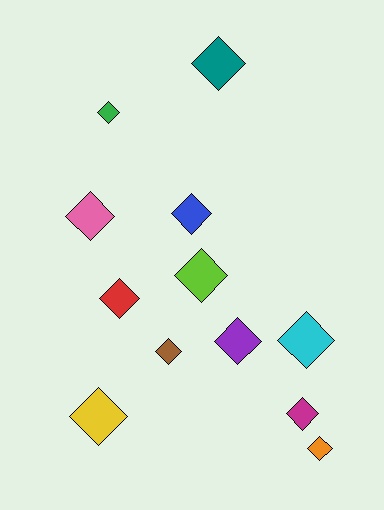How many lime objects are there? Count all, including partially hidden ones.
There is 1 lime object.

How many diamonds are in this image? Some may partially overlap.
There are 12 diamonds.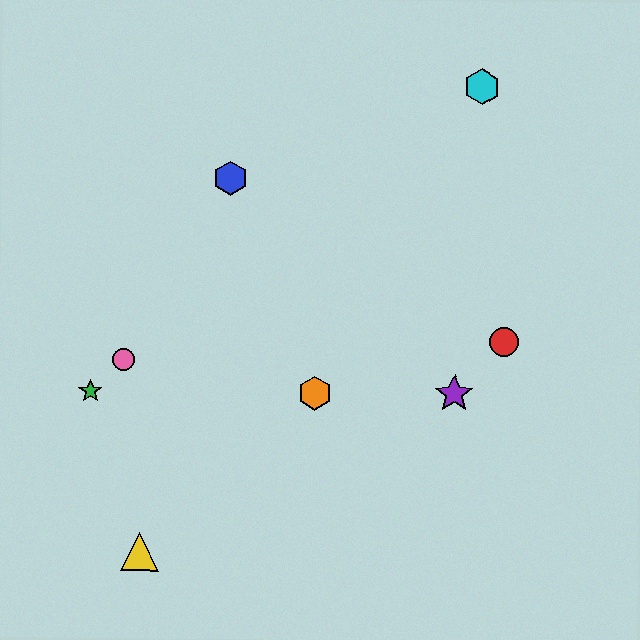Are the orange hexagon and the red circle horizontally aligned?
No, the orange hexagon is at y≈393 and the red circle is at y≈342.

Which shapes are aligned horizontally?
The green star, the purple star, the orange hexagon are aligned horizontally.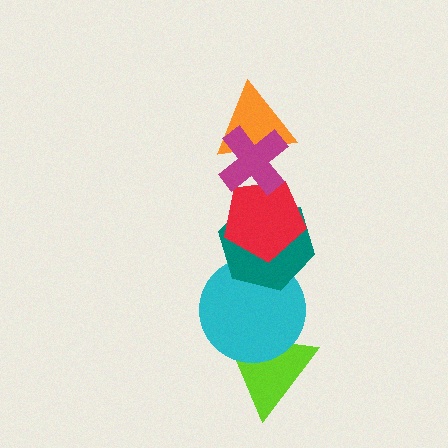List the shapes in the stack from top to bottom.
From top to bottom: the magenta cross, the orange triangle, the red pentagon, the teal hexagon, the cyan circle, the lime triangle.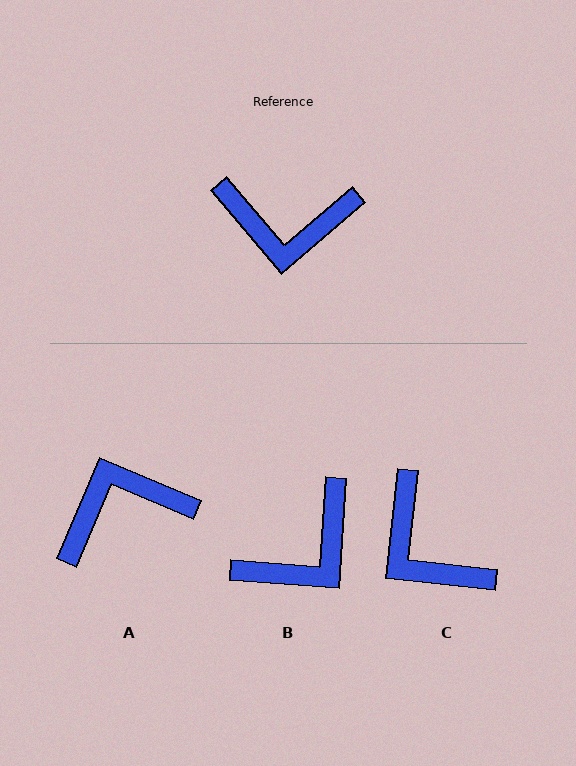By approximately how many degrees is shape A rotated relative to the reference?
Approximately 153 degrees clockwise.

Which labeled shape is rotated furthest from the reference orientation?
A, about 153 degrees away.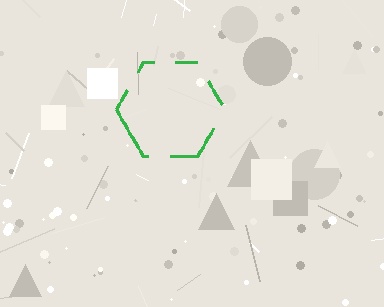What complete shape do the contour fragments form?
The contour fragments form a hexagon.